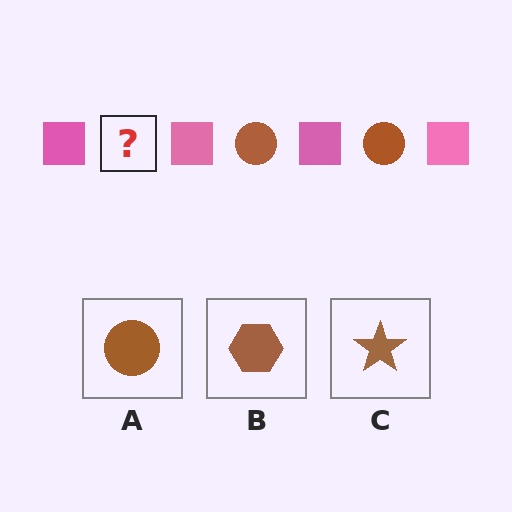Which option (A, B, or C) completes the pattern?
A.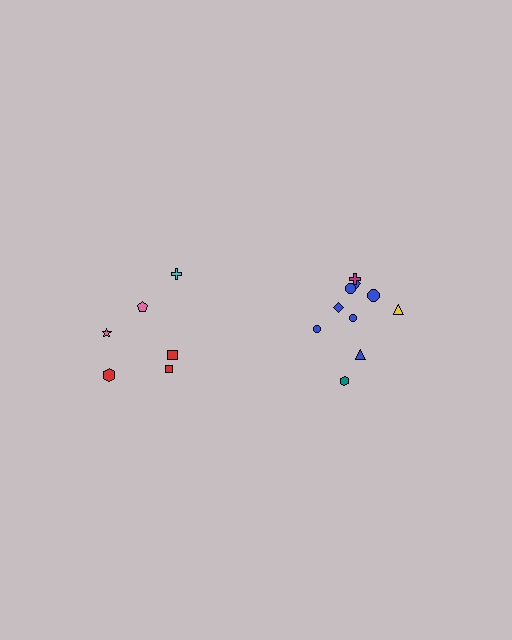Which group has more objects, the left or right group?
The right group.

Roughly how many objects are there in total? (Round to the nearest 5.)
Roughly 15 objects in total.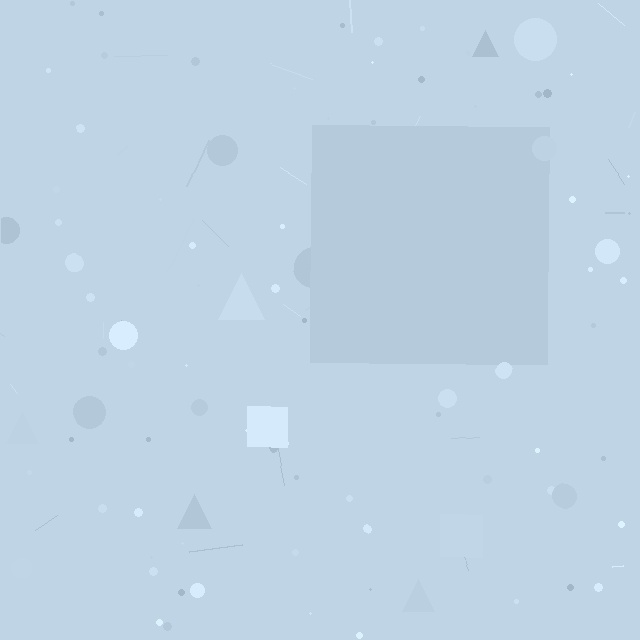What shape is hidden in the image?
A square is hidden in the image.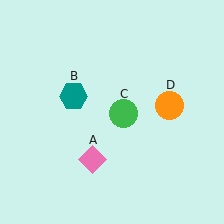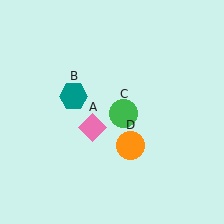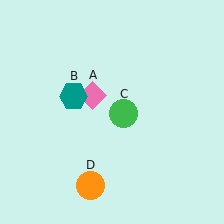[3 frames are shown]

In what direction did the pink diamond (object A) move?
The pink diamond (object A) moved up.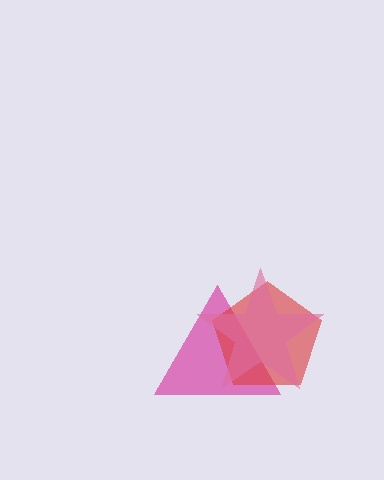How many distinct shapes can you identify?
There are 3 distinct shapes: a magenta triangle, a red pentagon, a pink star.